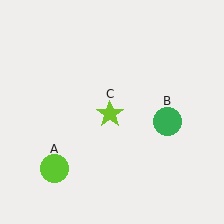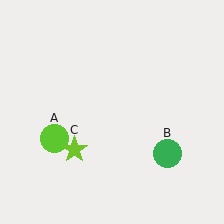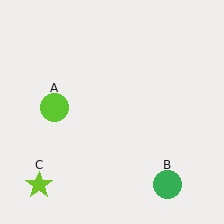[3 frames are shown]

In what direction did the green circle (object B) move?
The green circle (object B) moved down.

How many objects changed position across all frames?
3 objects changed position: lime circle (object A), green circle (object B), lime star (object C).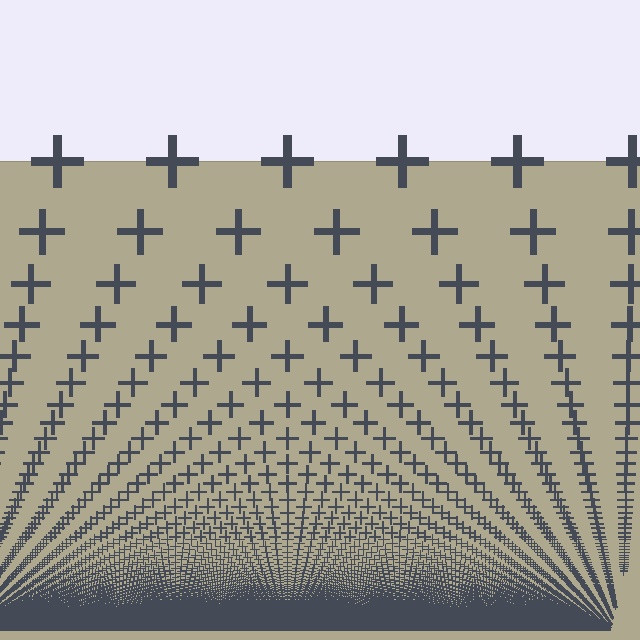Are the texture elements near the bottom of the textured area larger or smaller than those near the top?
Smaller. The gradient is inverted — elements near the bottom are smaller and denser.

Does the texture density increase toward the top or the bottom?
Density increases toward the bottom.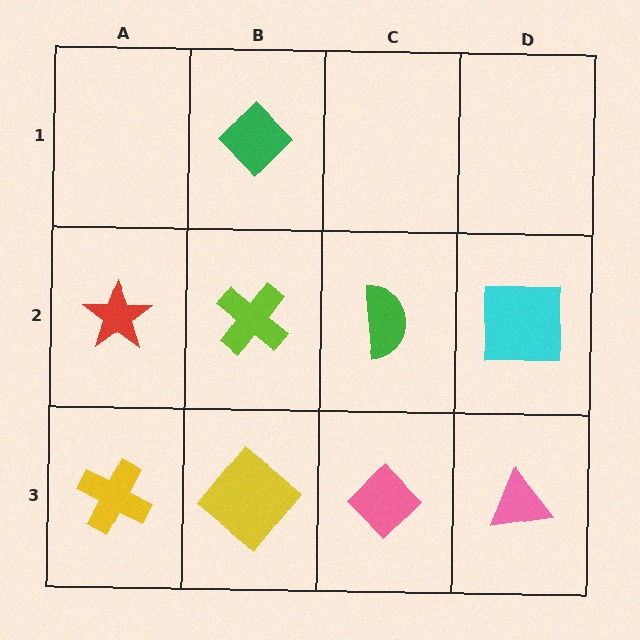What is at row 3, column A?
A yellow cross.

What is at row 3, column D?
A pink triangle.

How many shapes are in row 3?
4 shapes.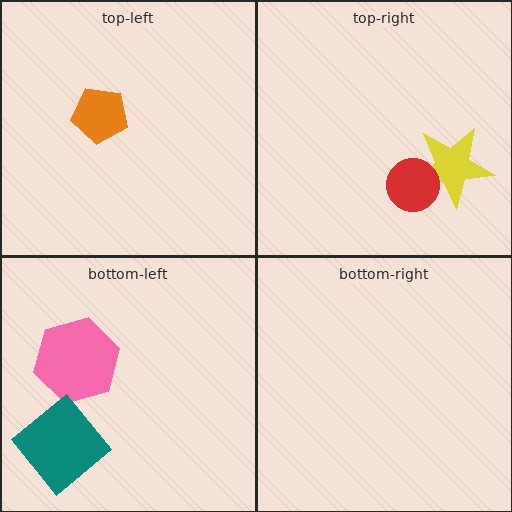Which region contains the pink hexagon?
The bottom-left region.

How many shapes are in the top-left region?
1.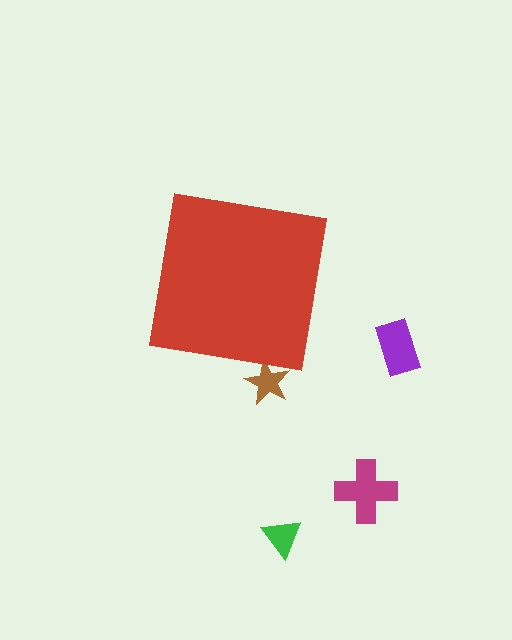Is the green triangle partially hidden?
No, the green triangle is fully visible.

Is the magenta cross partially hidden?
No, the magenta cross is fully visible.